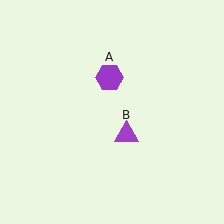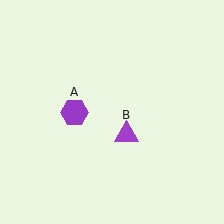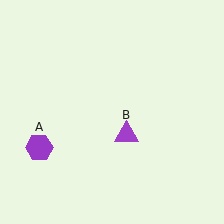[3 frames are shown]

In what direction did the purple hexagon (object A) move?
The purple hexagon (object A) moved down and to the left.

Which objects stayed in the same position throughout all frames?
Purple triangle (object B) remained stationary.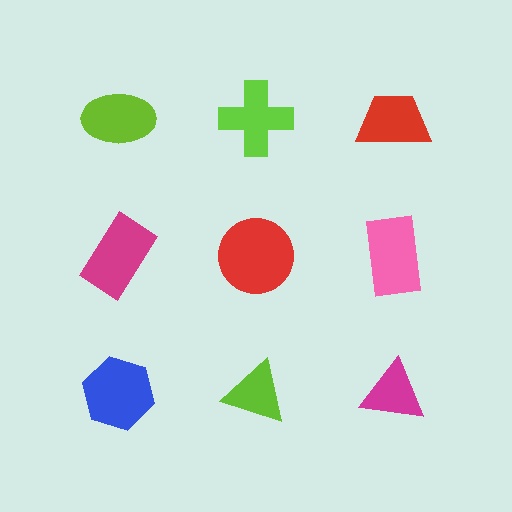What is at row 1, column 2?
A lime cross.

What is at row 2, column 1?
A magenta rectangle.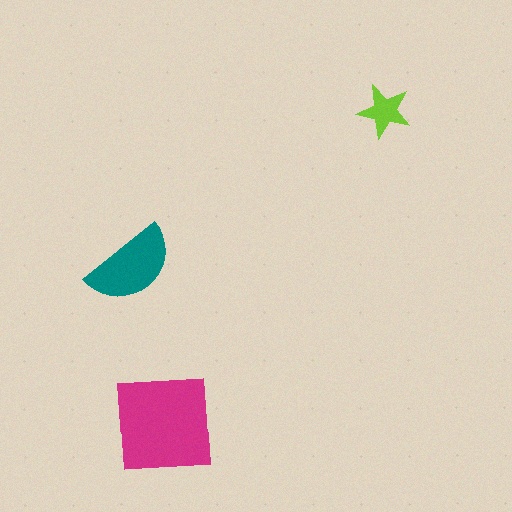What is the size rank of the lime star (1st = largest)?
3rd.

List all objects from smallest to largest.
The lime star, the teal semicircle, the magenta square.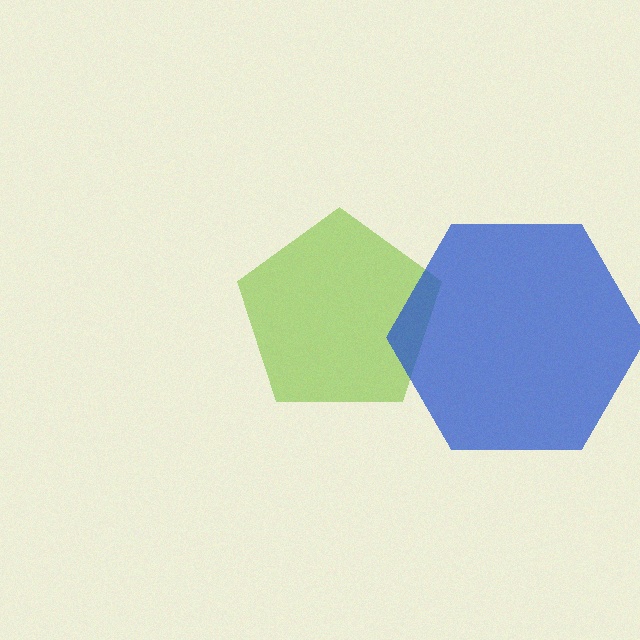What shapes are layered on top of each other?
The layered shapes are: a lime pentagon, a blue hexagon.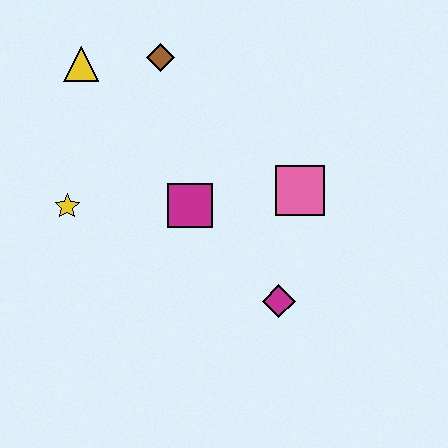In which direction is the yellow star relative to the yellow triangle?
The yellow star is below the yellow triangle.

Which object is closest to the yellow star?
The magenta square is closest to the yellow star.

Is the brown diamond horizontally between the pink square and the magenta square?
No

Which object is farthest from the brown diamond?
The magenta diamond is farthest from the brown diamond.